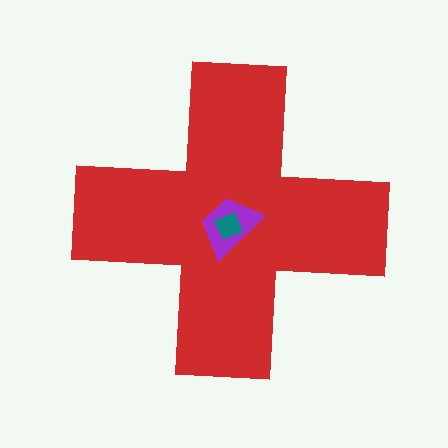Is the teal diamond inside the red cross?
Yes.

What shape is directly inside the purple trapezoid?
The teal diamond.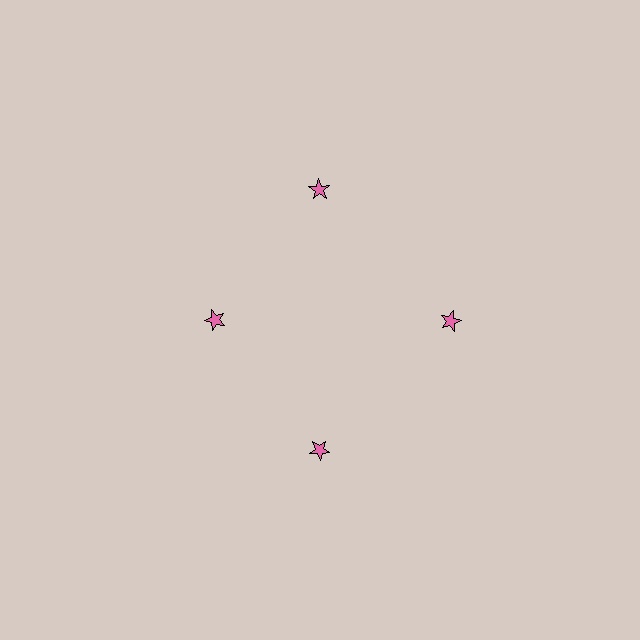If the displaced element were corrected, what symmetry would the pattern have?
It would have 4-fold rotational symmetry — the pattern would map onto itself every 90 degrees.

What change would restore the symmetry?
The symmetry would be restored by moving it outward, back onto the ring so that all 4 stars sit at equal angles and equal distance from the center.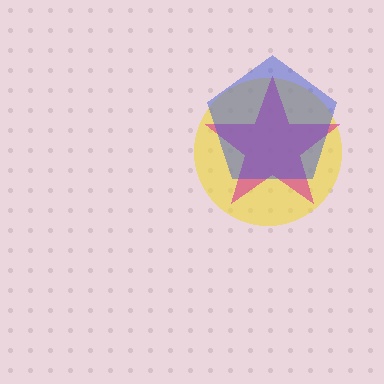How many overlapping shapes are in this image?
There are 3 overlapping shapes in the image.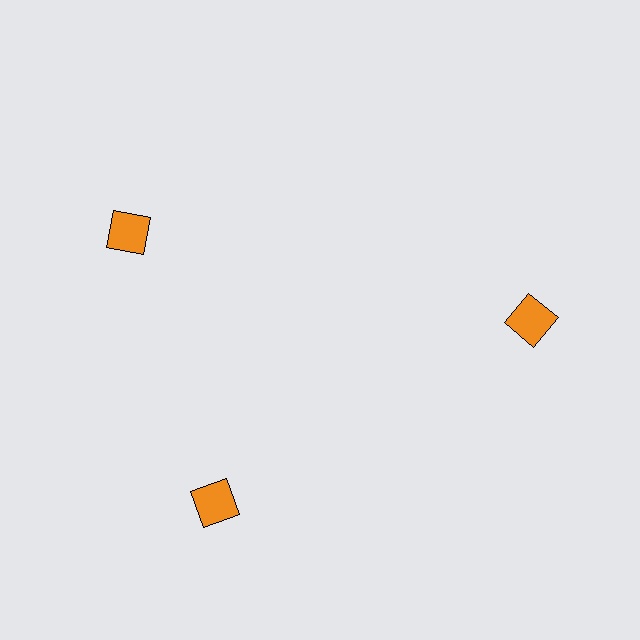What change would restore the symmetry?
The symmetry would be restored by rotating it back into even spacing with its neighbors so that all 3 squares sit at equal angles and equal distance from the center.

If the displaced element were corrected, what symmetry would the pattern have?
It would have 3-fold rotational symmetry — the pattern would map onto itself every 120 degrees.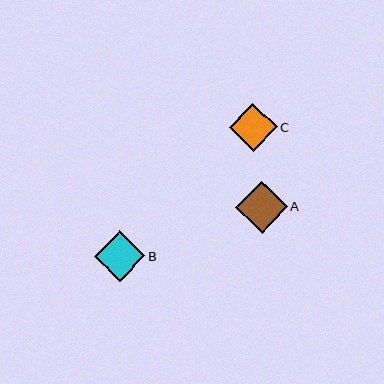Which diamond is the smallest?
Diamond C is the smallest with a size of approximately 47 pixels.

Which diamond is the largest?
Diamond A is the largest with a size of approximately 52 pixels.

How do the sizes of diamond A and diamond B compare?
Diamond A and diamond B are approximately the same size.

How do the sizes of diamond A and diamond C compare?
Diamond A and diamond C are approximately the same size.